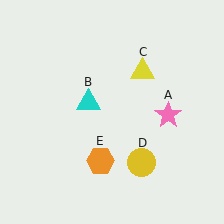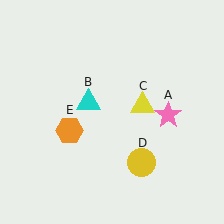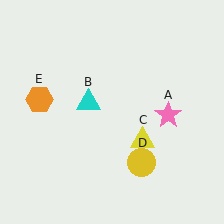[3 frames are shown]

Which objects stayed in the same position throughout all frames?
Pink star (object A) and cyan triangle (object B) and yellow circle (object D) remained stationary.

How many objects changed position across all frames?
2 objects changed position: yellow triangle (object C), orange hexagon (object E).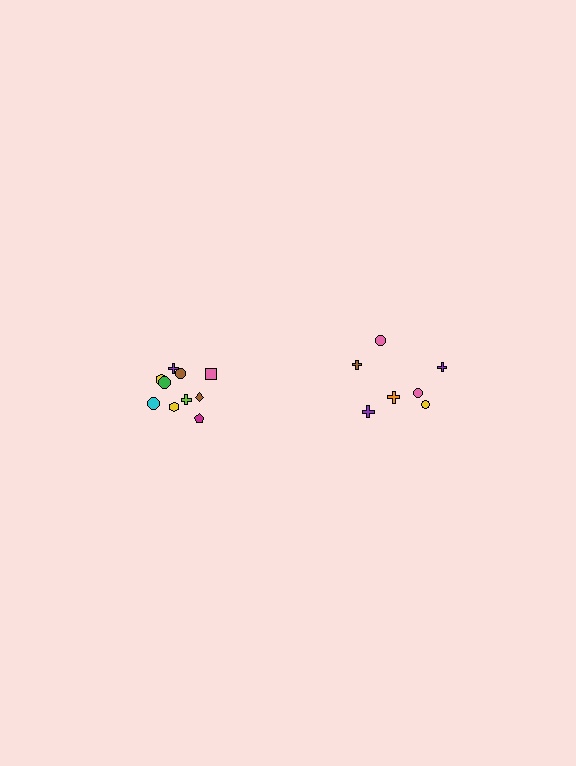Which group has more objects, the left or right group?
The left group.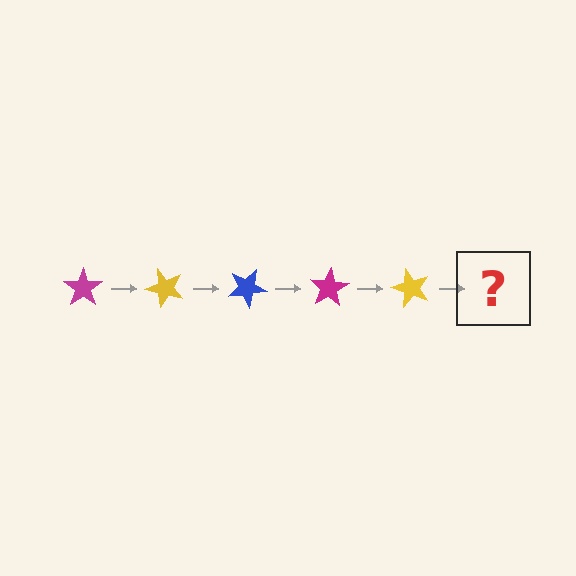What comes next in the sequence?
The next element should be a blue star, rotated 250 degrees from the start.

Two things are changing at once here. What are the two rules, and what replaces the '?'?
The two rules are that it rotates 50 degrees each step and the color cycles through magenta, yellow, and blue. The '?' should be a blue star, rotated 250 degrees from the start.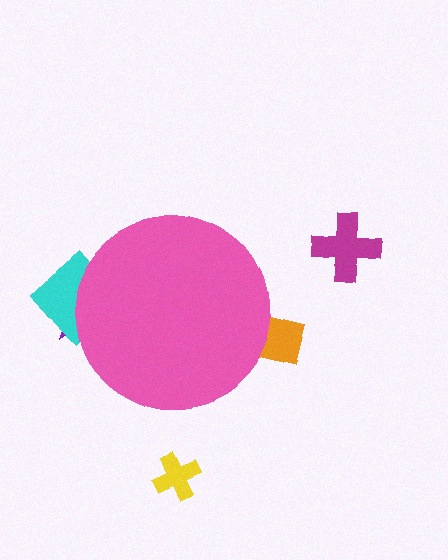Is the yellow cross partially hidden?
No, the yellow cross is fully visible.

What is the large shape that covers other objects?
A pink circle.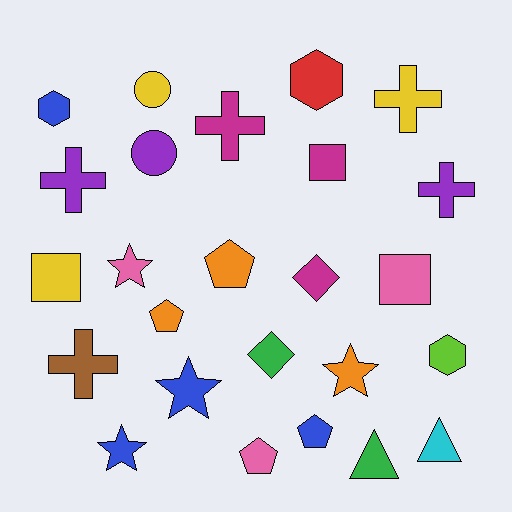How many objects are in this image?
There are 25 objects.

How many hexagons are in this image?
There are 3 hexagons.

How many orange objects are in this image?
There are 3 orange objects.